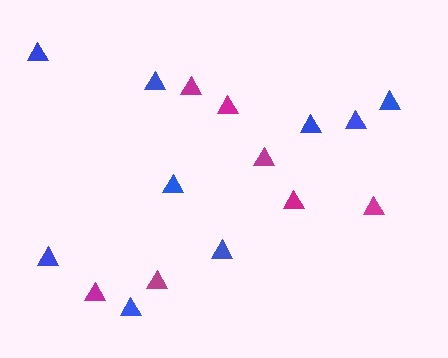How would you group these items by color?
There are 2 groups: one group of magenta triangles (7) and one group of blue triangles (9).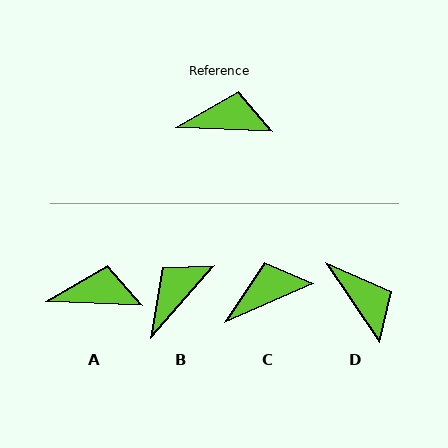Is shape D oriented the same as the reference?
No, it is off by about 54 degrees.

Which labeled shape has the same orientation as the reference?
A.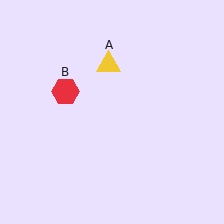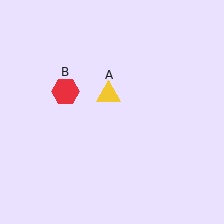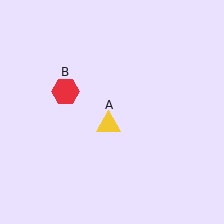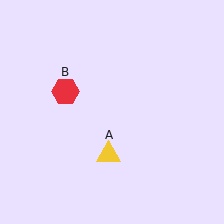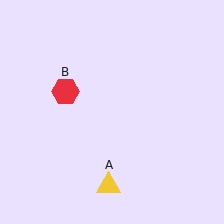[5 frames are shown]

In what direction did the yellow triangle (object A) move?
The yellow triangle (object A) moved down.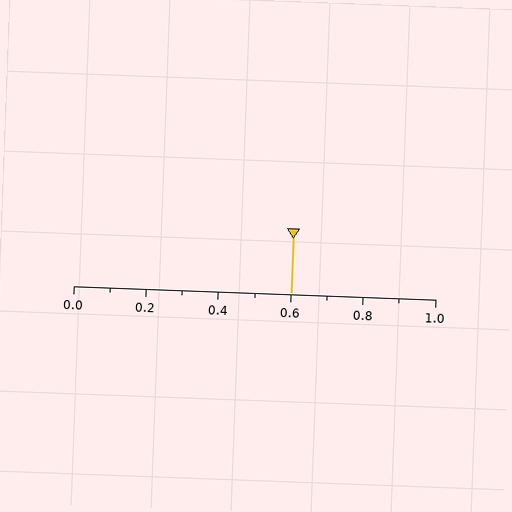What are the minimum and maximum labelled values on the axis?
The axis runs from 0.0 to 1.0.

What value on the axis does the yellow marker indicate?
The marker indicates approximately 0.6.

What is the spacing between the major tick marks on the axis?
The major ticks are spaced 0.2 apart.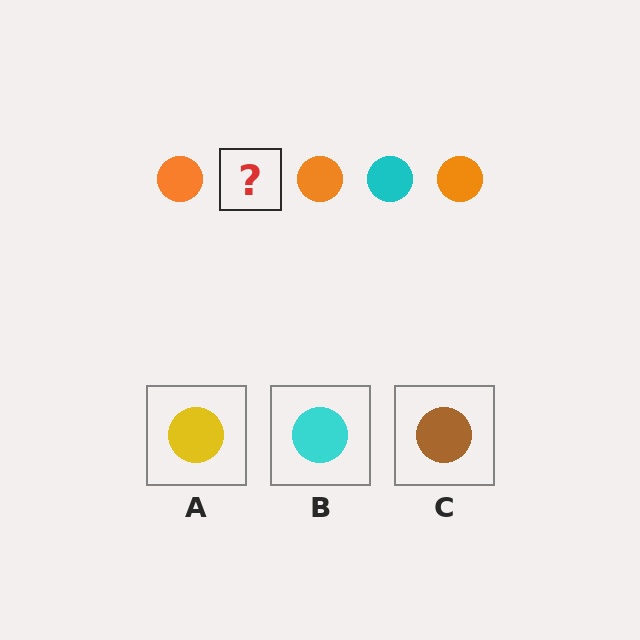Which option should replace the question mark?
Option B.